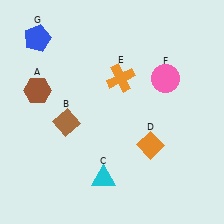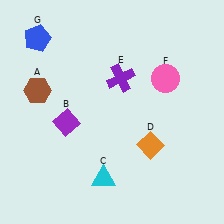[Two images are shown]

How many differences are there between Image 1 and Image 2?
There are 2 differences between the two images.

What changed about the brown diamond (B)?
In Image 1, B is brown. In Image 2, it changed to purple.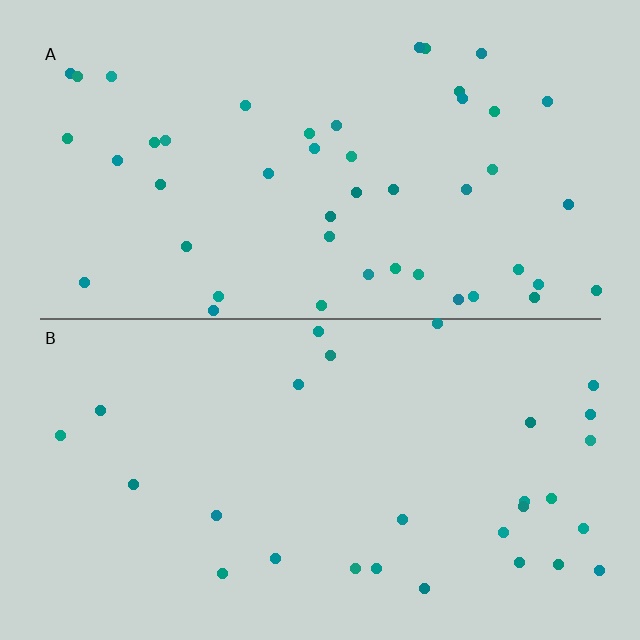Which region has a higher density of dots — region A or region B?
A (the top).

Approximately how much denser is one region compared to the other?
Approximately 1.6× — region A over region B.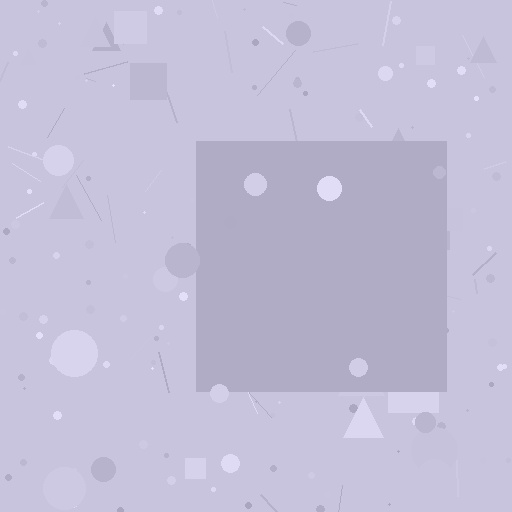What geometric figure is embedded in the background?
A square is embedded in the background.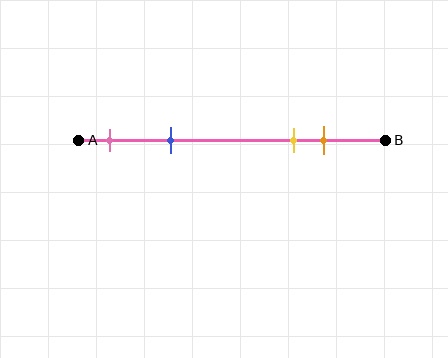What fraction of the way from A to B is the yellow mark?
The yellow mark is approximately 70% (0.7) of the way from A to B.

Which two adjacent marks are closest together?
The yellow and orange marks are the closest adjacent pair.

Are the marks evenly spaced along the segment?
No, the marks are not evenly spaced.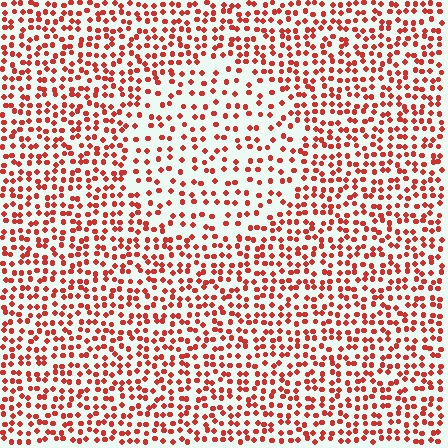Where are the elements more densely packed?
The elements are more densely packed outside the circle boundary.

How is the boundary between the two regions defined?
The boundary is defined by a change in element density (approximately 1.7x ratio). All elements are the same color, size, and shape.